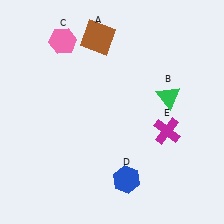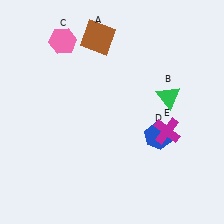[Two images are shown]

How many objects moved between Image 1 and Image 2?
1 object moved between the two images.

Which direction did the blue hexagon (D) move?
The blue hexagon (D) moved up.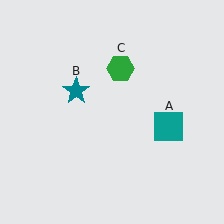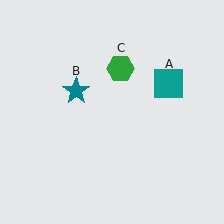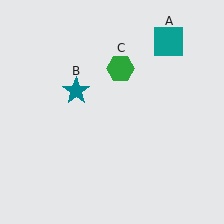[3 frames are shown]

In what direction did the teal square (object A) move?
The teal square (object A) moved up.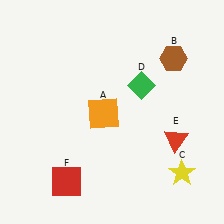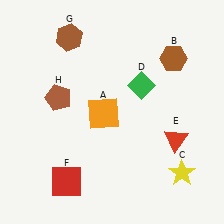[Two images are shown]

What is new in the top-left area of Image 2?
A brown hexagon (G) was added in the top-left area of Image 2.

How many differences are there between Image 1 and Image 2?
There are 2 differences between the two images.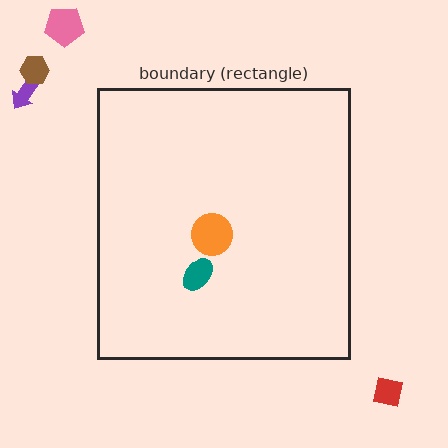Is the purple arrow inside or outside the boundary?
Outside.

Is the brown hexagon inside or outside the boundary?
Outside.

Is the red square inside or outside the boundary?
Outside.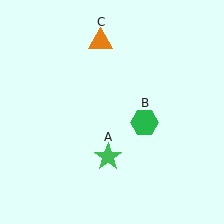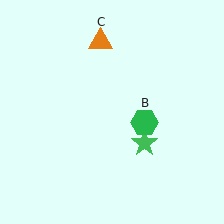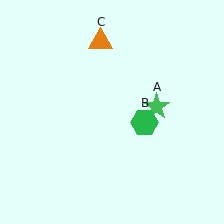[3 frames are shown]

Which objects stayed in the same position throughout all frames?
Green hexagon (object B) and orange triangle (object C) remained stationary.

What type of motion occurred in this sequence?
The green star (object A) rotated counterclockwise around the center of the scene.